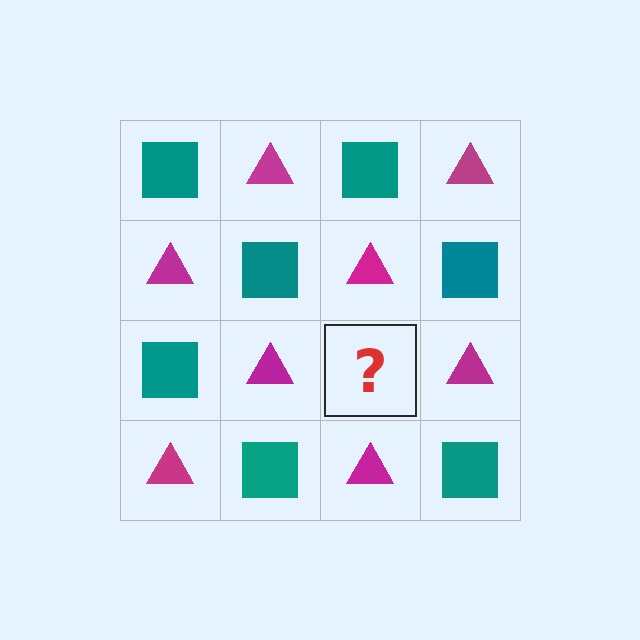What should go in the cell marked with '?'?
The missing cell should contain a teal square.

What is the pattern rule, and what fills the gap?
The rule is that it alternates teal square and magenta triangle in a checkerboard pattern. The gap should be filled with a teal square.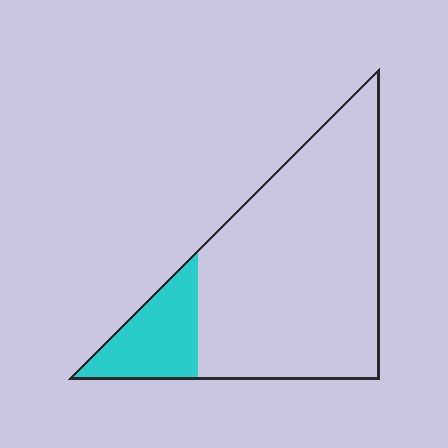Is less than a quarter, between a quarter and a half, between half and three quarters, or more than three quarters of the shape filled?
Less than a quarter.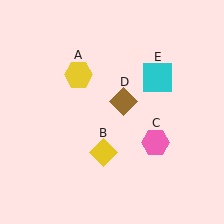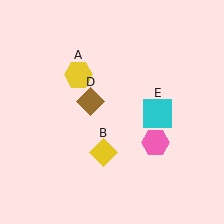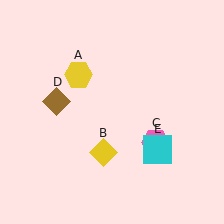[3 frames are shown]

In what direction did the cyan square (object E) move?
The cyan square (object E) moved down.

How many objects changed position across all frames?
2 objects changed position: brown diamond (object D), cyan square (object E).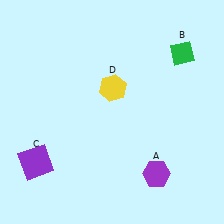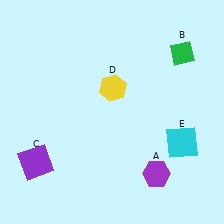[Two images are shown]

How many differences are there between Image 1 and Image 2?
There is 1 difference between the two images.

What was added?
A cyan square (E) was added in Image 2.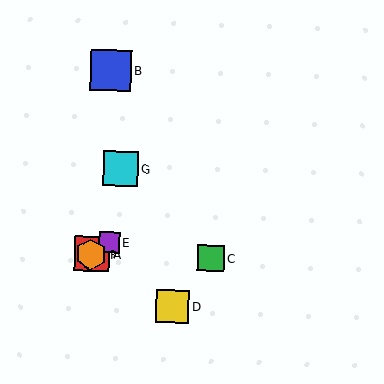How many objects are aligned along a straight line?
3 objects (A, E, F) are aligned along a straight line.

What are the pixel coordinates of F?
Object F is at (91, 255).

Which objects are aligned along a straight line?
Objects A, E, F are aligned along a straight line.